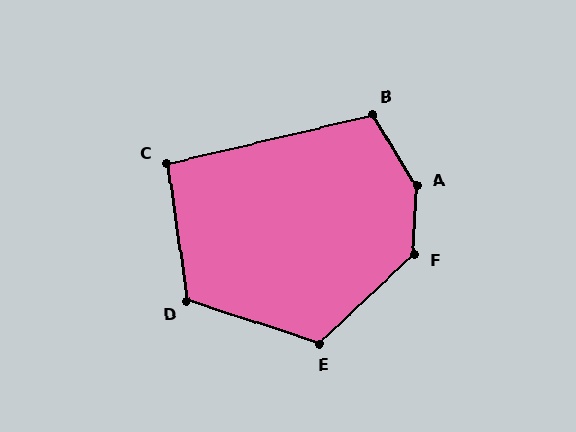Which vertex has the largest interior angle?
A, at approximately 146 degrees.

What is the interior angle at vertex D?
Approximately 116 degrees (obtuse).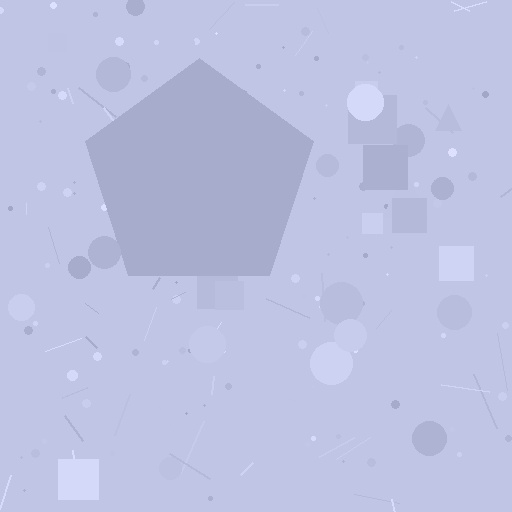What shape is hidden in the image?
A pentagon is hidden in the image.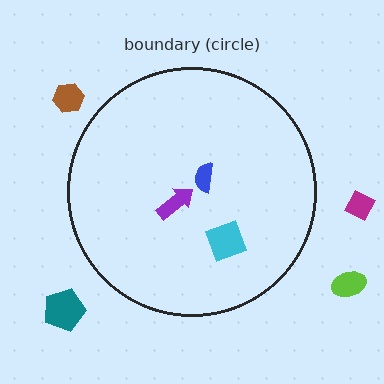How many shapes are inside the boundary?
3 inside, 4 outside.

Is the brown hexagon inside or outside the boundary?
Outside.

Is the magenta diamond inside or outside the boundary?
Outside.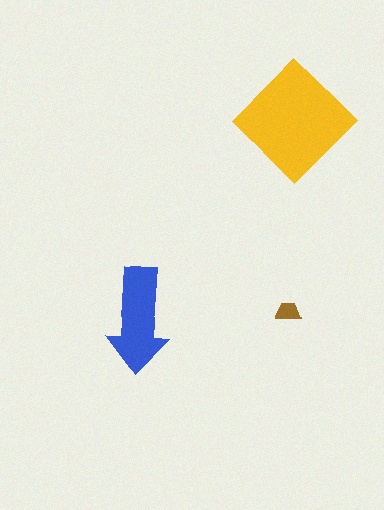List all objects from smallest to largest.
The brown trapezoid, the blue arrow, the yellow diamond.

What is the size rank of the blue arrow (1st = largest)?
2nd.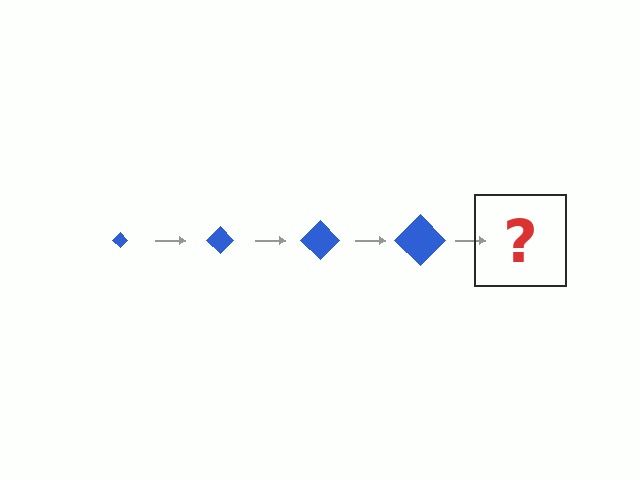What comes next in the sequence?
The next element should be a blue diamond, larger than the previous one.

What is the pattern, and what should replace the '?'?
The pattern is that the diamond gets progressively larger each step. The '?' should be a blue diamond, larger than the previous one.